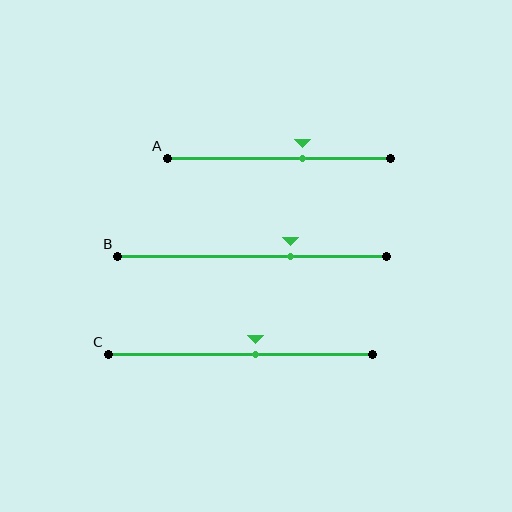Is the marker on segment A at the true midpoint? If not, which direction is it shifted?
No, the marker on segment A is shifted to the right by about 11% of the segment length.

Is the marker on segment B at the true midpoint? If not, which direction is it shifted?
No, the marker on segment B is shifted to the right by about 14% of the segment length.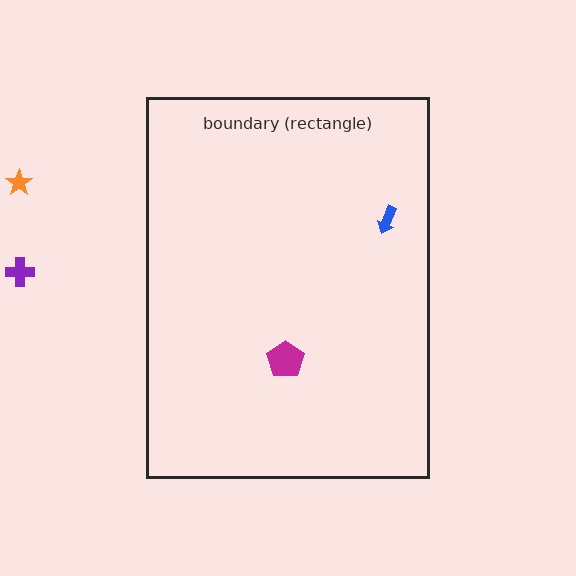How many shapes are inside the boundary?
2 inside, 2 outside.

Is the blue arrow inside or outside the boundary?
Inside.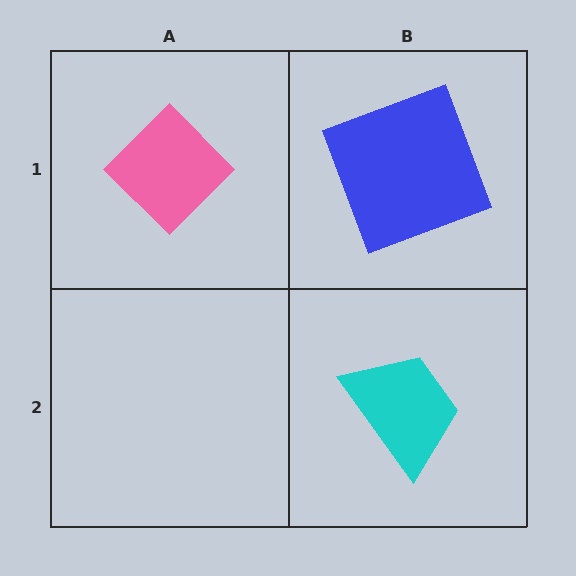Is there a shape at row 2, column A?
No, that cell is empty.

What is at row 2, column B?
A cyan trapezoid.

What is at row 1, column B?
A blue square.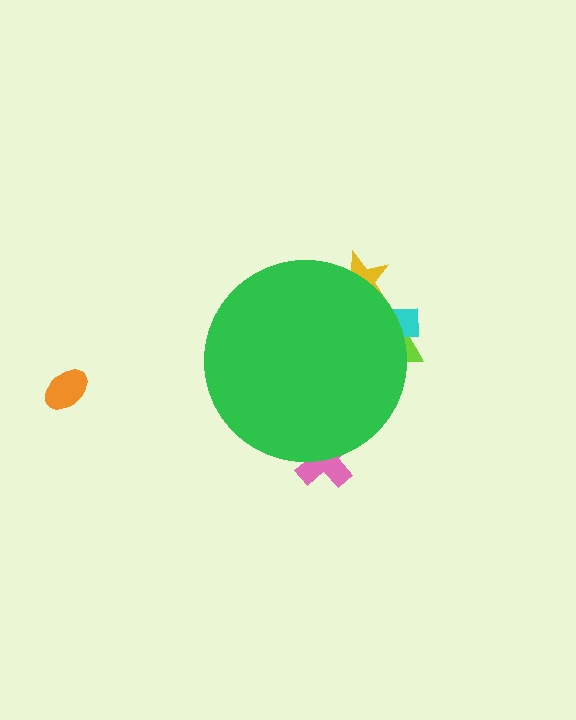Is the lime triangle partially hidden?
Yes, the lime triangle is partially hidden behind the green circle.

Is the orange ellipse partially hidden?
No, the orange ellipse is fully visible.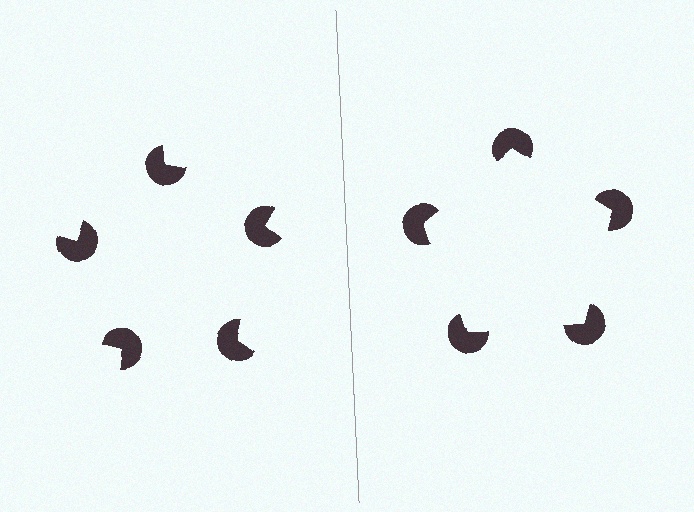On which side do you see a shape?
An illusory pentagon appears on the right side. On the left side the wedge cuts are rotated, so no coherent shape forms.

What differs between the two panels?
The pac-man discs are positioned identically on both sides; only the wedge orientations differ. On the right they align to a pentagon; on the left they are misaligned.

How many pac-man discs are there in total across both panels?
10 — 5 on each side.